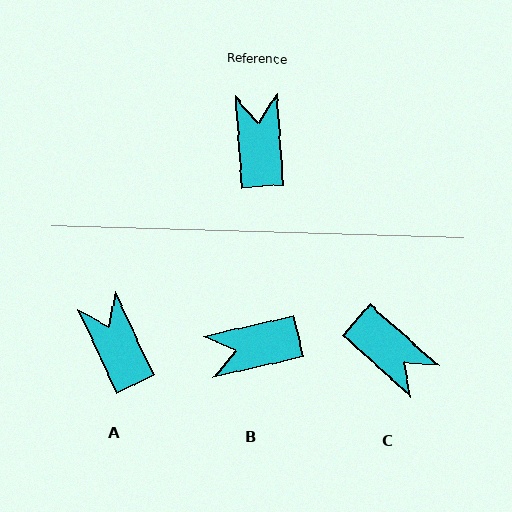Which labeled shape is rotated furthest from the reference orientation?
C, about 136 degrees away.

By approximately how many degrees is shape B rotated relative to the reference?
Approximately 99 degrees counter-clockwise.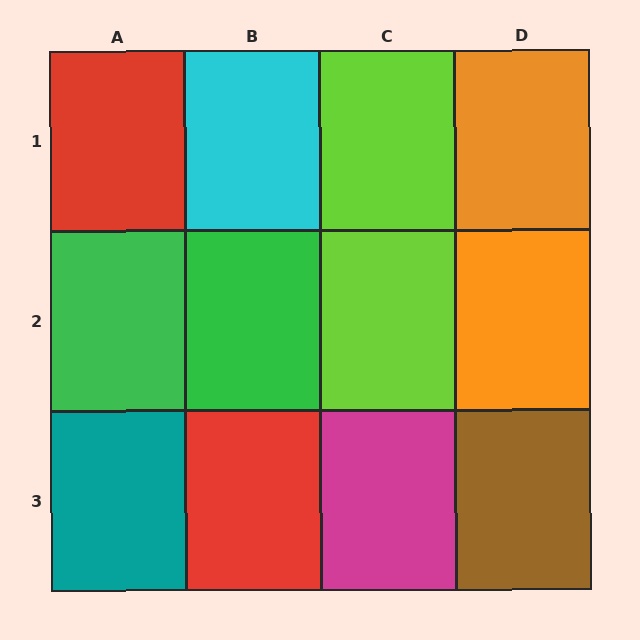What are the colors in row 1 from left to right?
Red, cyan, lime, orange.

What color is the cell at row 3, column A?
Teal.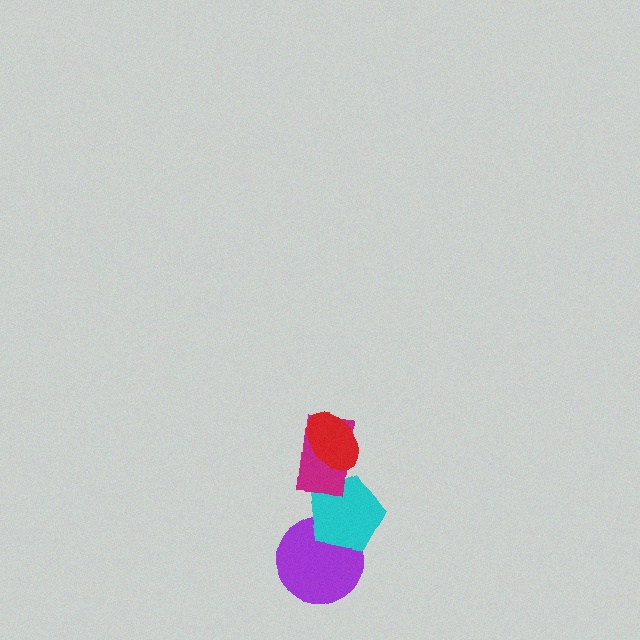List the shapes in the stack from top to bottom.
From top to bottom: the red ellipse, the magenta rectangle, the cyan pentagon, the purple circle.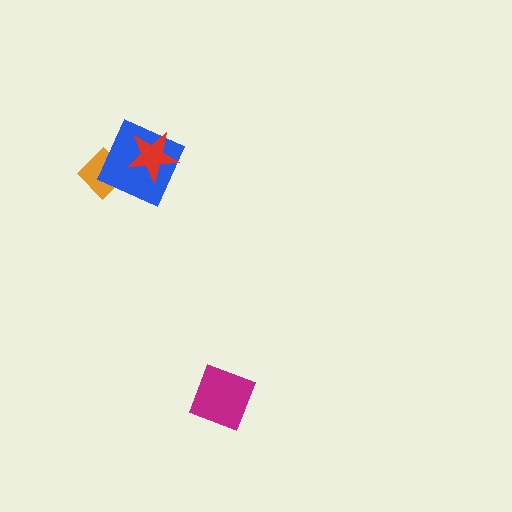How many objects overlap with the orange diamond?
1 object overlaps with the orange diamond.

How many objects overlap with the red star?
1 object overlaps with the red star.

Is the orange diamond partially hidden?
Yes, it is partially covered by another shape.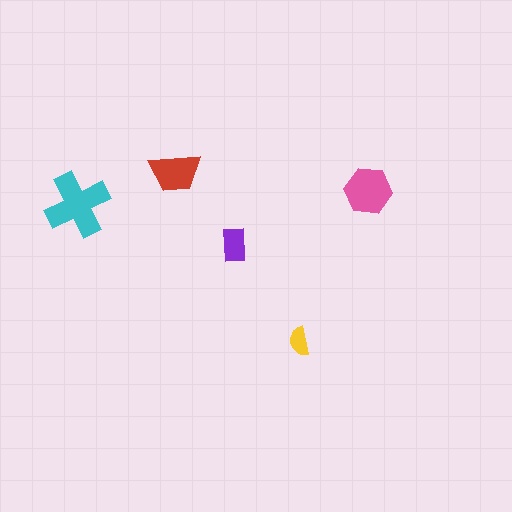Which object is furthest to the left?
The cyan cross is leftmost.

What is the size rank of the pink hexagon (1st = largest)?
2nd.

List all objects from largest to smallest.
The cyan cross, the pink hexagon, the red trapezoid, the purple rectangle, the yellow semicircle.